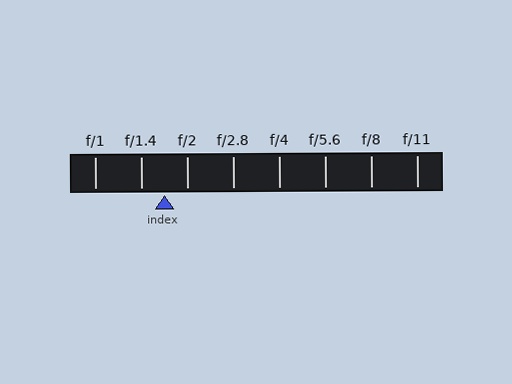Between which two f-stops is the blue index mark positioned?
The index mark is between f/1.4 and f/2.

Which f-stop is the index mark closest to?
The index mark is closest to f/2.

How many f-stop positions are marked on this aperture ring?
There are 8 f-stop positions marked.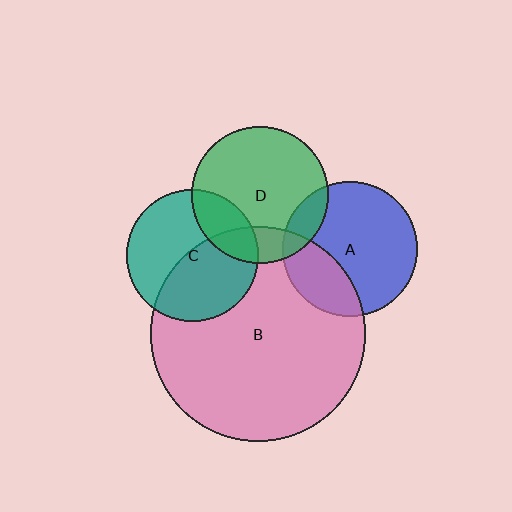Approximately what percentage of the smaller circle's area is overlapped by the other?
Approximately 15%.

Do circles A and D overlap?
Yes.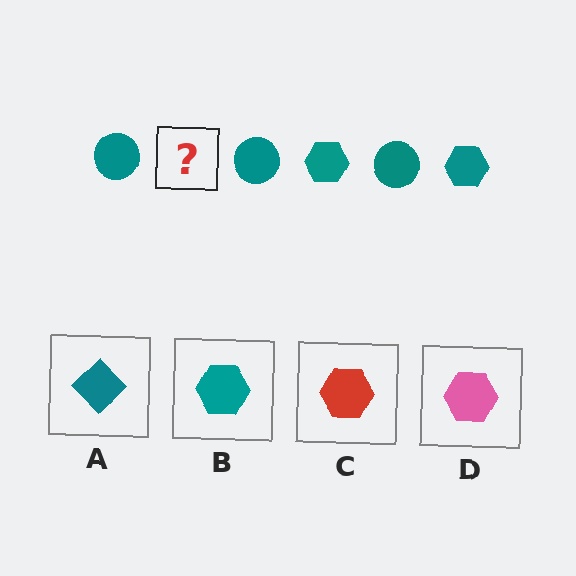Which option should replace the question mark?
Option B.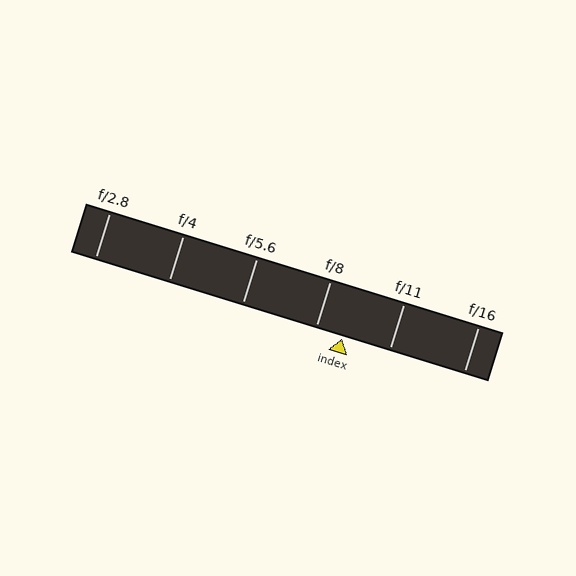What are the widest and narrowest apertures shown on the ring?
The widest aperture shown is f/2.8 and the narrowest is f/16.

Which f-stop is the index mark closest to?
The index mark is closest to f/8.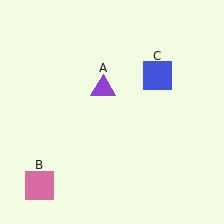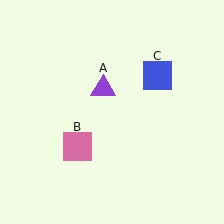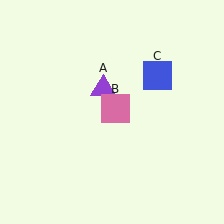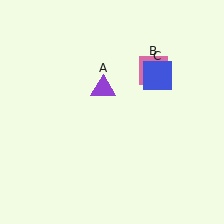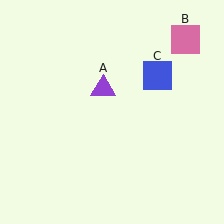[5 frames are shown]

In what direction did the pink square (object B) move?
The pink square (object B) moved up and to the right.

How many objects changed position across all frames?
1 object changed position: pink square (object B).